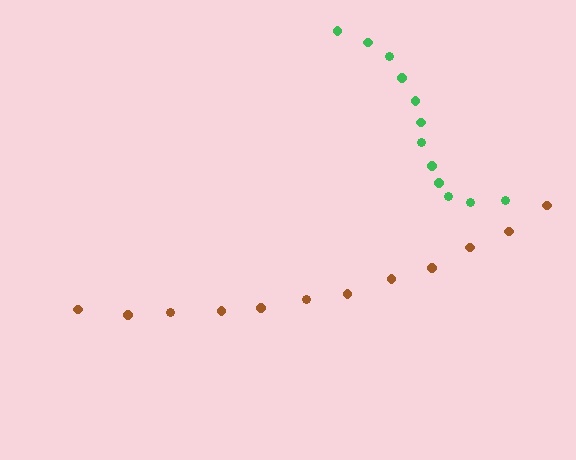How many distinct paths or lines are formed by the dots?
There are 2 distinct paths.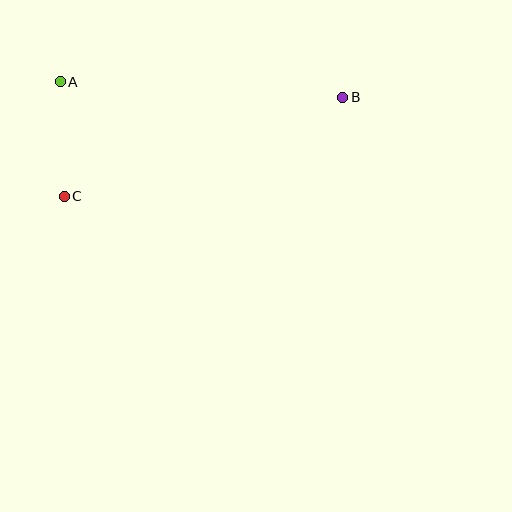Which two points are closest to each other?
Points A and C are closest to each other.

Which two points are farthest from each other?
Points B and C are farthest from each other.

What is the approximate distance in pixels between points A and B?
The distance between A and B is approximately 283 pixels.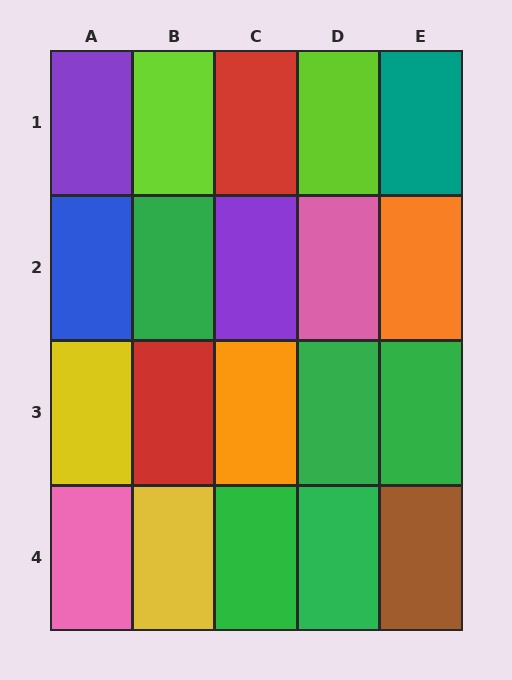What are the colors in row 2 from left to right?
Blue, green, purple, pink, orange.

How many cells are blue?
1 cell is blue.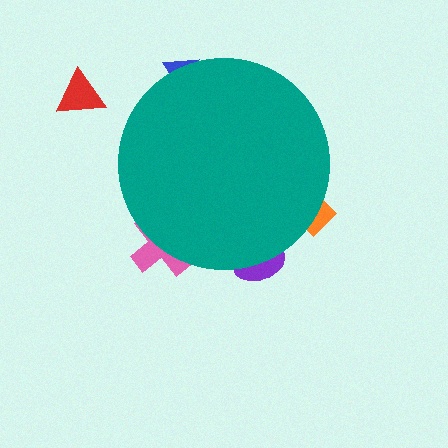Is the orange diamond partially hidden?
Yes, the orange diamond is partially hidden behind the teal circle.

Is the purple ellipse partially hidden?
Yes, the purple ellipse is partially hidden behind the teal circle.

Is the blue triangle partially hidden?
Yes, the blue triangle is partially hidden behind the teal circle.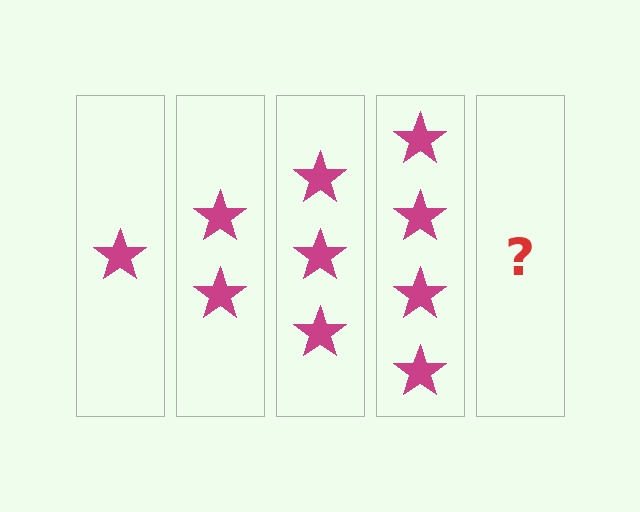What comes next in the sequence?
The next element should be 5 stars.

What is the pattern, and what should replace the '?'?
The pattern is that each step adds one more star. The '?' should be 5 stars.